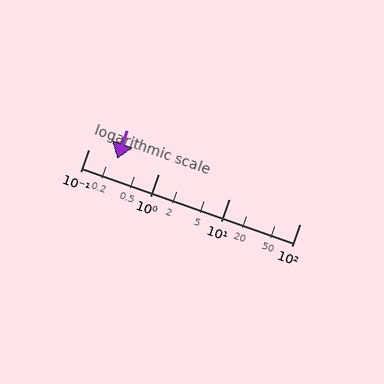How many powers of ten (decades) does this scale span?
The scale spans 3 decades, from 0.1 to 100.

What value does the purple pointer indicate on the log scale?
The pointer indicates approximately 0.26.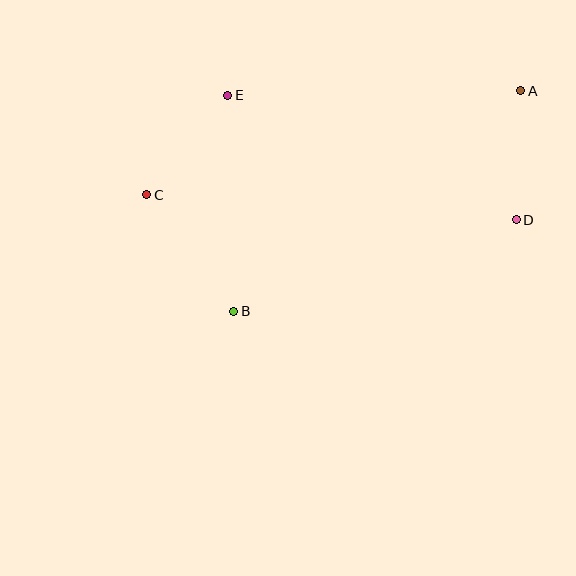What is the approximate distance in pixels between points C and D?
The distance between C and D is approximately 371 pixels.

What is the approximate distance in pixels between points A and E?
The distance between A and E is approximately 293 pixels.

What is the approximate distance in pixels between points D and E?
The distance between D and E is approximately 314 pixels.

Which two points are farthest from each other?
Points A and C are farthest from each other.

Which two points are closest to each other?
Points C and E are closest to each other.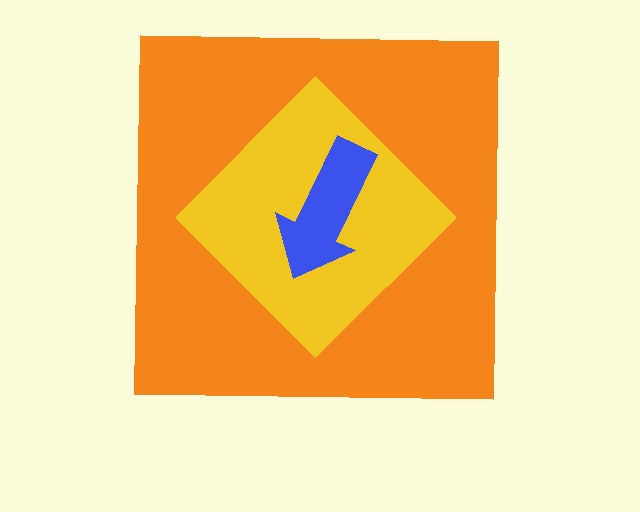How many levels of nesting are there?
3.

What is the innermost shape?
The blue arrow.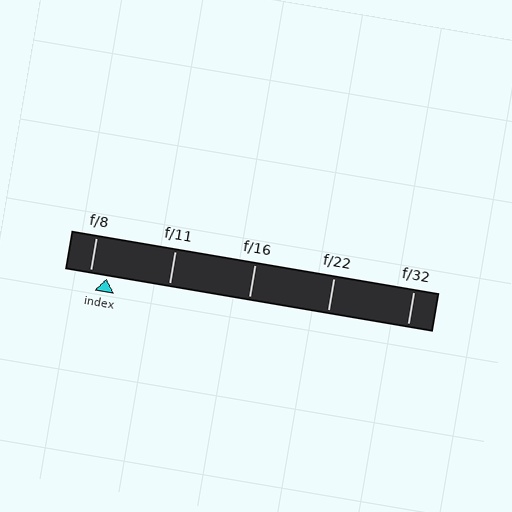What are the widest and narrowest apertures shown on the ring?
The widest aperture shown is f/8 and the narrowest is f/32.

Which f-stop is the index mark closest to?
The index mark is closest to f/8.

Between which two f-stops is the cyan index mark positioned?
The index mark is between f/8 and f/11.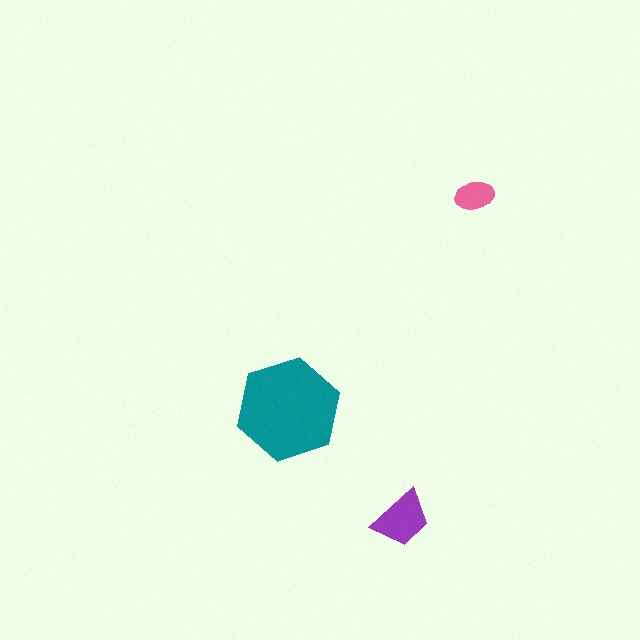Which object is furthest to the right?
The pink ellipse is rightmost.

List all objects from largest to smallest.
The teal hexagon, the purple trapezoid, the pink ellipse.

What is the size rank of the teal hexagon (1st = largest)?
1st.